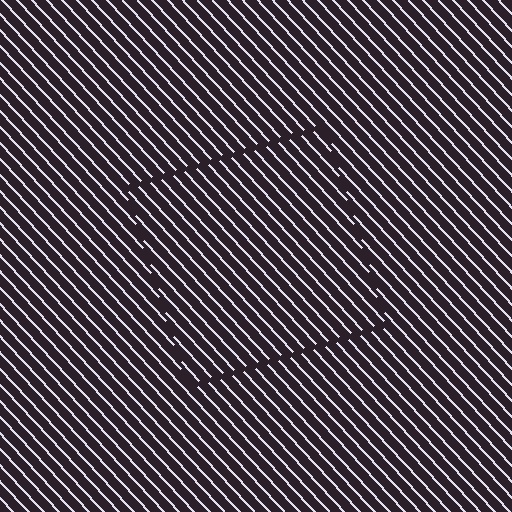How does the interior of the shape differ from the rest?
The interior of the shape contains the same grating, shifted by half a period — the contour is defined by the phase discontinuity where line-ends from the inner and outer gratings abut.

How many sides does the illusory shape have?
4 sides — the line-ends trace a square.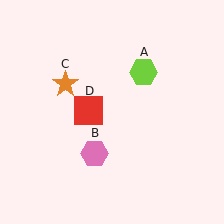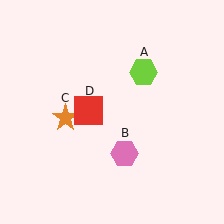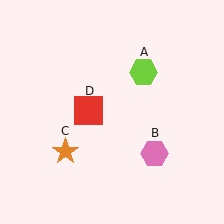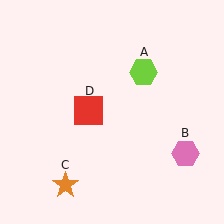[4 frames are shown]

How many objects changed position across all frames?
2 objects changed position: pink hexagon (object B), orange star (object C).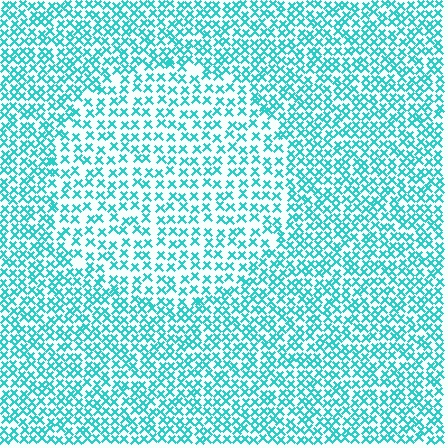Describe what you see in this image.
The image contains small cyan elements arranged at two different densities. A circle-shaped region is visible where the elements are less densely packed than the surrounding area.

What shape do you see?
I see a circle.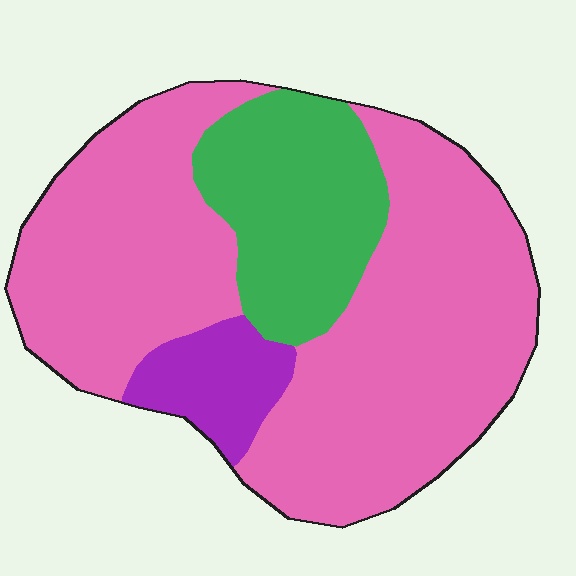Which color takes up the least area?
Purple, at roughly 10%.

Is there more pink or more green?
Pink.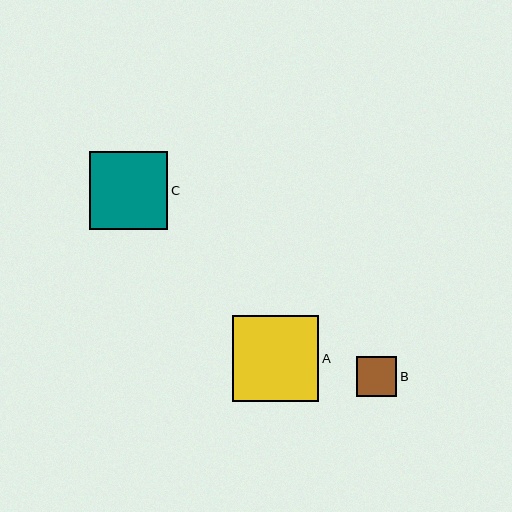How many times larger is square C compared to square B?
Square C is approximately 1.9 times the size of square B.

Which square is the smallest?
Square B is the smallest with a size of approximately 40 pixels.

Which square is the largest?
Square A is the largest with a size of approximately 86 pixels.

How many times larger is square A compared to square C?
Square A is approximately 1.1 times the size of square C.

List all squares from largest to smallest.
From largest to smallest: A, C, B.